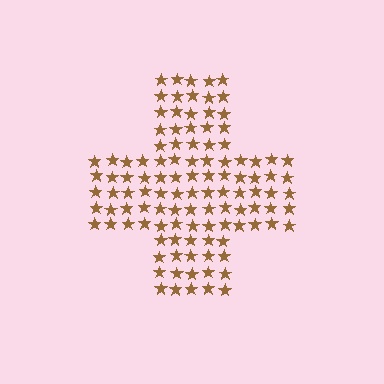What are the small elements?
The small elements are stars.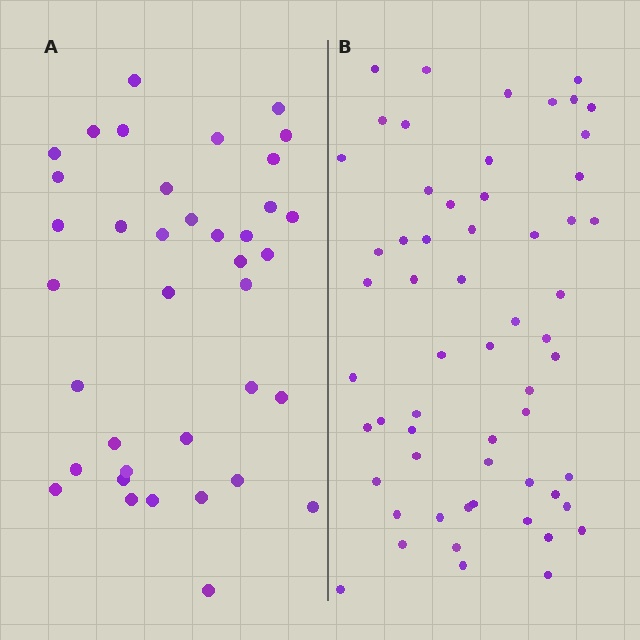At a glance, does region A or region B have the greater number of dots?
Region B (the right region) has more dots.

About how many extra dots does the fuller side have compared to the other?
Region B has approximately 20 more dots than region A.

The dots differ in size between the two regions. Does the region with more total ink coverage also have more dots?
No. Region A has more total ink coverage because its dots are larger, but region B actually contains more individual dots. Total area can be misleading — the number of items is what matters here.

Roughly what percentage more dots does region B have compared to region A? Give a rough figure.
About 55% more.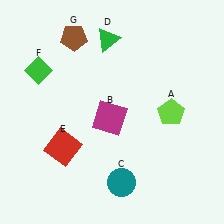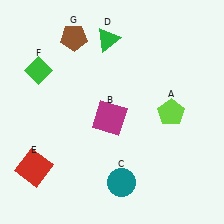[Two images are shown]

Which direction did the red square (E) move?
The red square (E) moved left.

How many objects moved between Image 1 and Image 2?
1 object moved between the two images.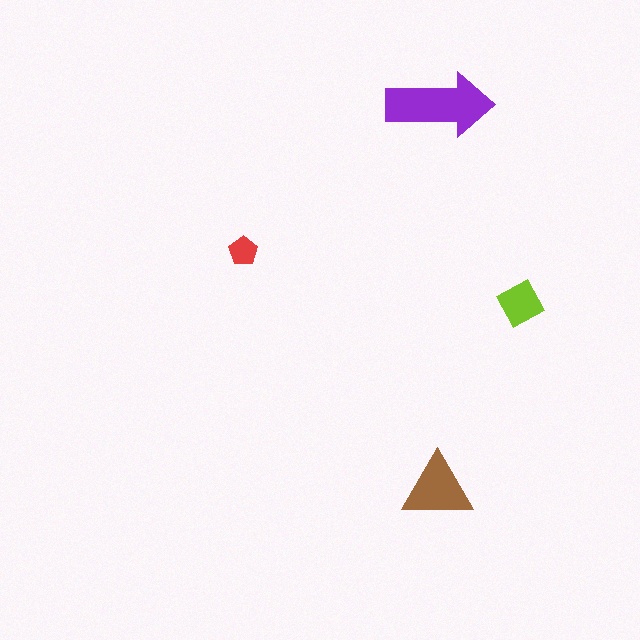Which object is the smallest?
The red pentagon.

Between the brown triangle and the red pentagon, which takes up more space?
The brown triangle.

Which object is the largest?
The purple arrow.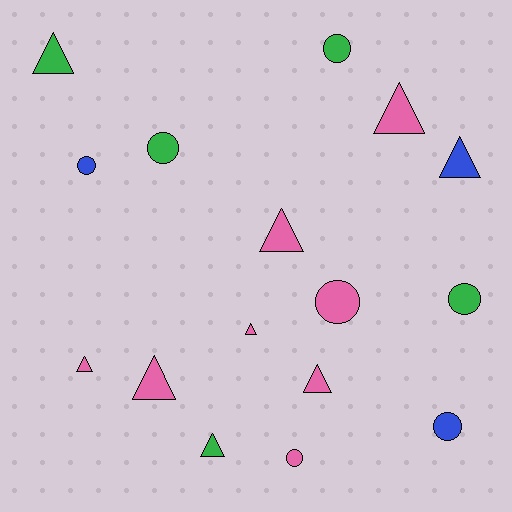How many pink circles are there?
There are 2 pink circles.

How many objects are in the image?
There are 16 objects.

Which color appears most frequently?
Pink, with 8 objects.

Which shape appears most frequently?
Triangle, with 9 objects.